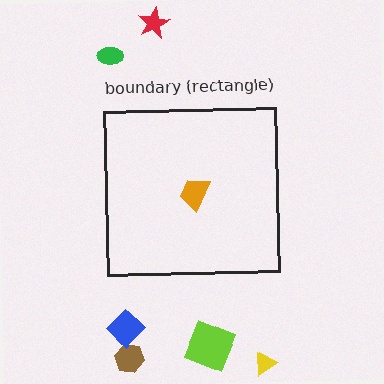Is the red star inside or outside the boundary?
Outside.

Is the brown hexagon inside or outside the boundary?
Outside.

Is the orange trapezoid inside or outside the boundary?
Inside.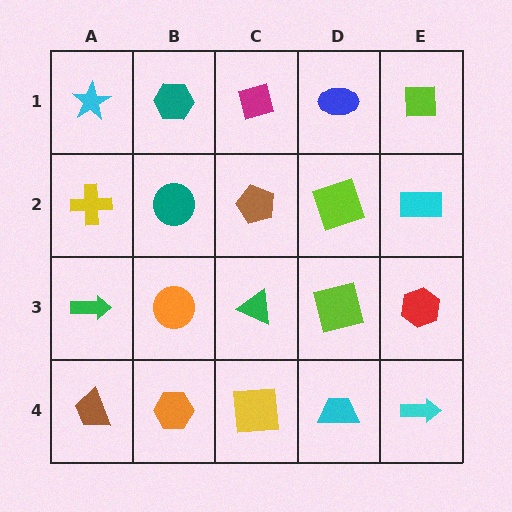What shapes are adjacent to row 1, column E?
A cyan rectangle (row 2, column E), a blue ellipse (row 1, column D).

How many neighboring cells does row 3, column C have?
4.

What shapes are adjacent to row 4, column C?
A green triangle (row 3, column C), an orange hexagon (row 4, column B), a cyan trapezoid (row 4, column D).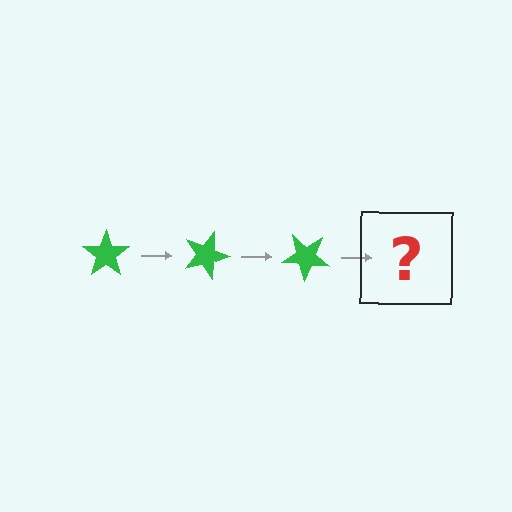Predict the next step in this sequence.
The next step is a green star rotated 60 degrees.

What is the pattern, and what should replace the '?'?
The pattern is that the star rotates 20 degrees each step. The '?' should be a green star rotated 60 degrees.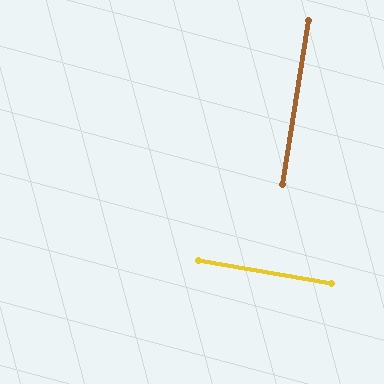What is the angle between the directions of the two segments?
Approximately 89 degrees.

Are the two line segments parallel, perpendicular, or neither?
Perpendicular — they meet at approximately 89°.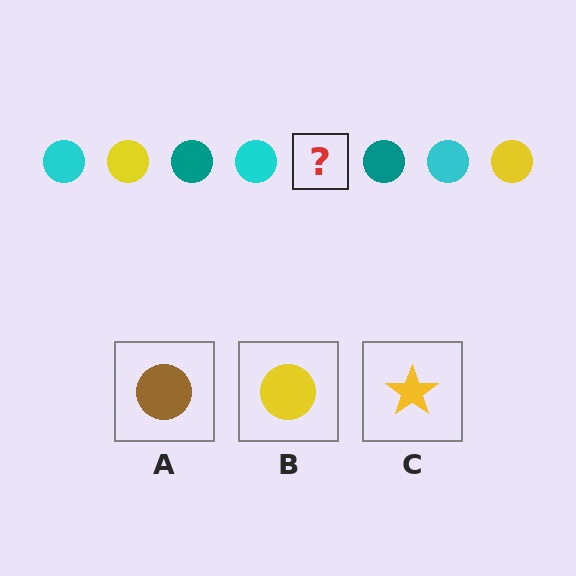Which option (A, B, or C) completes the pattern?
B.